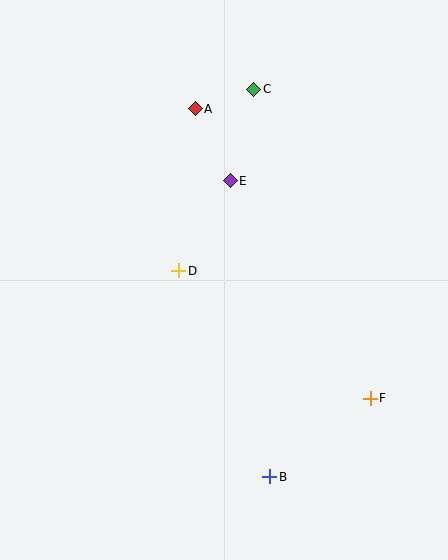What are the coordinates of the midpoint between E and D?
The midpoint between E and D is at (204, 226).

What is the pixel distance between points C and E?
The distance between C and E is 95 pixels.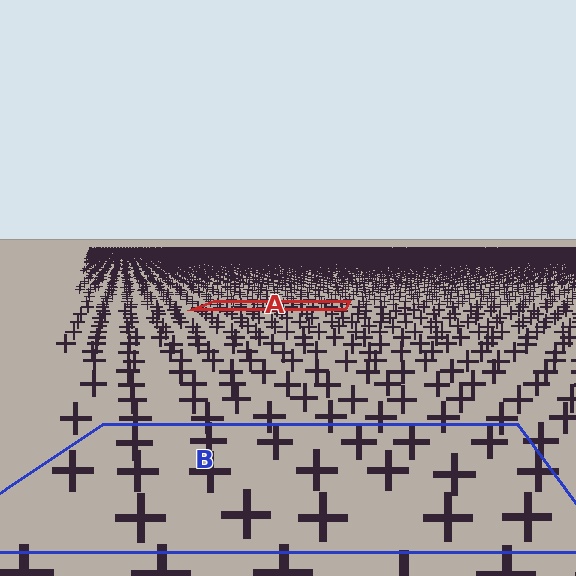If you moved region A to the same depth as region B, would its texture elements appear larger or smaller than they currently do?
They would appear larger. At a closer depth, the same texture elements are projected at a bigger on-screen size.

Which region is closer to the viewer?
Region B is closer. The texture elements there are larger and more spread out.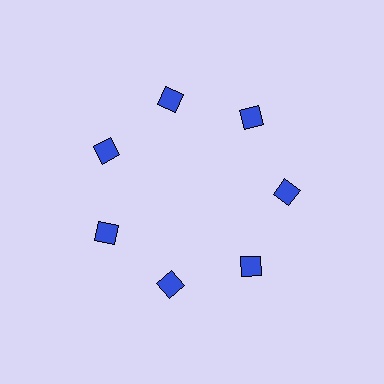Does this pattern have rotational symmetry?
Yes, this pattern has 7-fold rotational symmetry. It looks the same after rotating 51 degrees around the center.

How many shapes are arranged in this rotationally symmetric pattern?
There are 7 shapes, arranged in 7 groups of 1.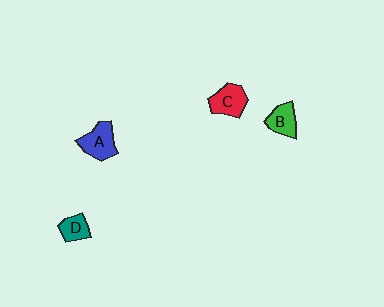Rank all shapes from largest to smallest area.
From largest to smallest: A (blue), C (red), B (green), D (teal).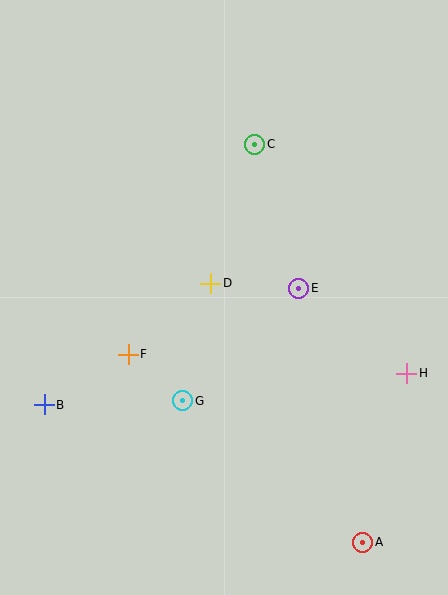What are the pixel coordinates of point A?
Point A is at (363, 542).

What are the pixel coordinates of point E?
Point E is at (299, 288).